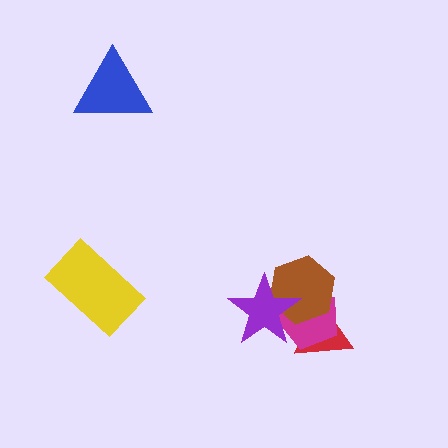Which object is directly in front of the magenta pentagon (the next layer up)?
The brown hexagon is directly in front of the magenta pentagon.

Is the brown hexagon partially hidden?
Yes, it is partially covered by another shape.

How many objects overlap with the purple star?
3 objects overlap with the purple star.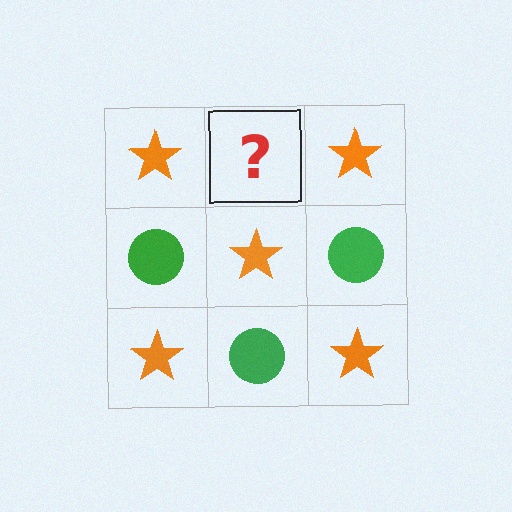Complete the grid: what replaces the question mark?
The question mark should be replaced with a green circle.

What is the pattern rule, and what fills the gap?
The rule is that it alternates orange star and green circle in a checkerboard pattern. The gap should be filled with a green circle.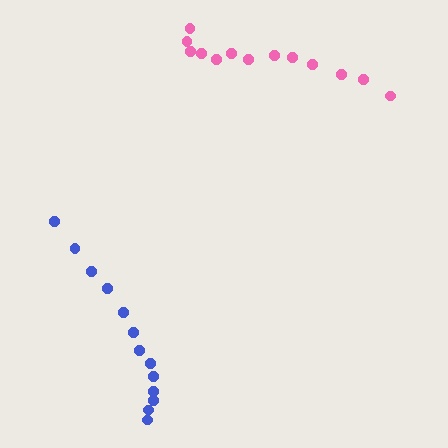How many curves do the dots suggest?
There are 2 distinct paths.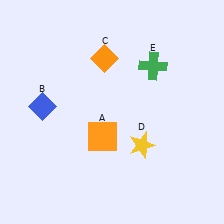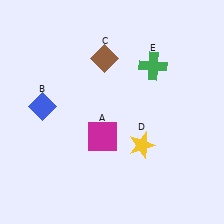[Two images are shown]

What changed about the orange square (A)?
In Image 1, A is orange. In Image 2, it changed to magenta.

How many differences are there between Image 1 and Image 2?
There are 2 differences between the two images.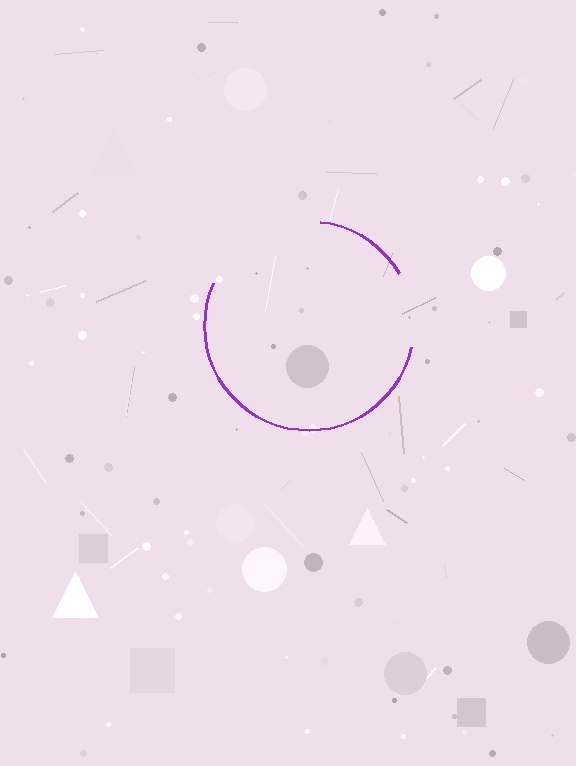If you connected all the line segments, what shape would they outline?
They would outline a circle.